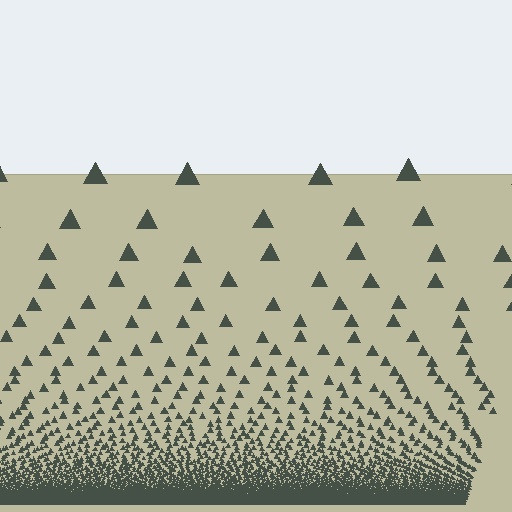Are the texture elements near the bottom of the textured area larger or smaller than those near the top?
Smaller. The gradient is inverted — elements near the bottom are smaller and denser.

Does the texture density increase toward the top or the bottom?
Density increases toward the bottom.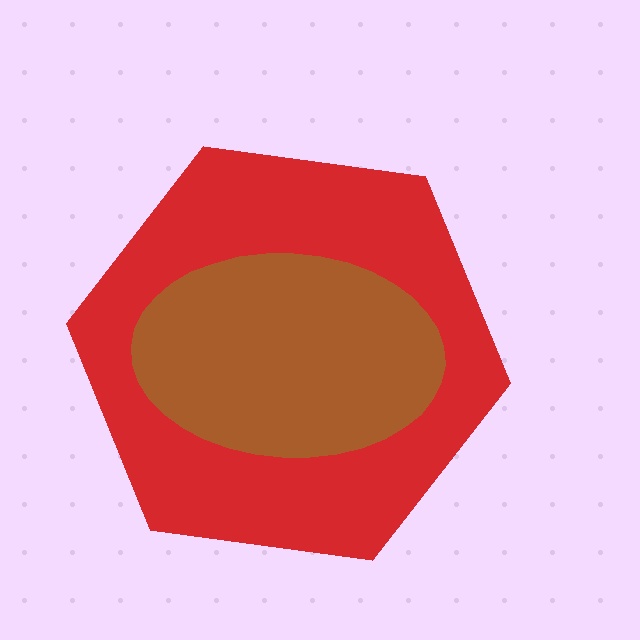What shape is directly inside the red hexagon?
The brown ellipse.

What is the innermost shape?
The brown ellipse.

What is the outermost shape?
The red hexagon.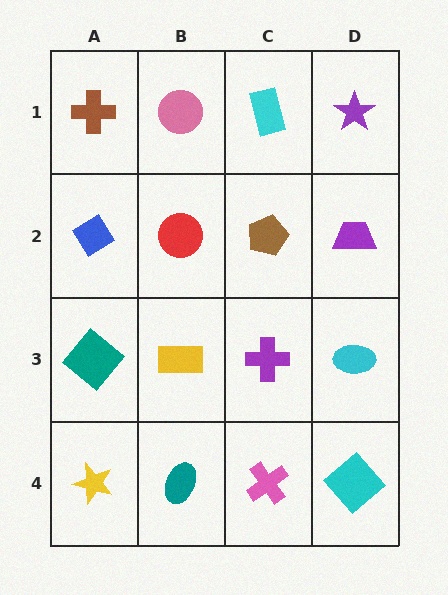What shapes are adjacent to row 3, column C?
A brown pentagon (row 2, column C), a pink cross (row 4, column C), a yellow rectangle (row 3, column B), a cyan ellipse (row 3, column D).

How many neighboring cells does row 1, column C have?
3.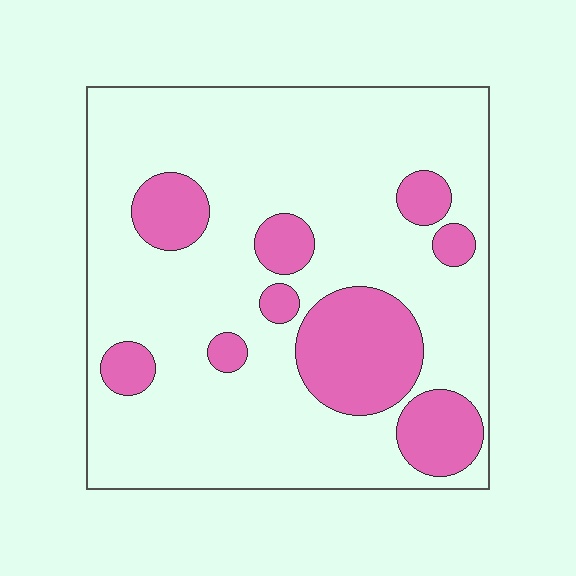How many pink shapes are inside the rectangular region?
9.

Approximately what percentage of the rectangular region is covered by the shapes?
Approximately 20%.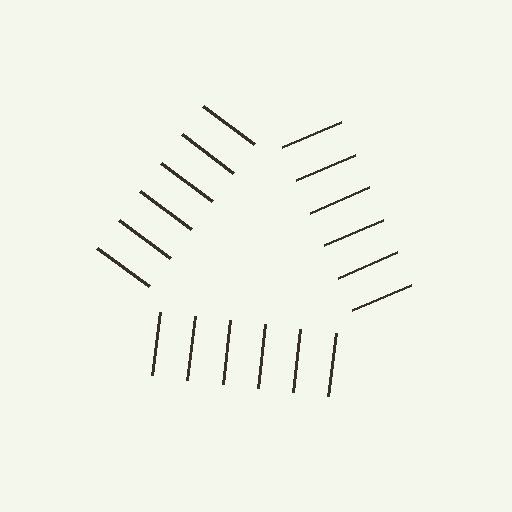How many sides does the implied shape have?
3 sides — the line-ends trace a triangle.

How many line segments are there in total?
18 — 6 along each of the 3 edges.